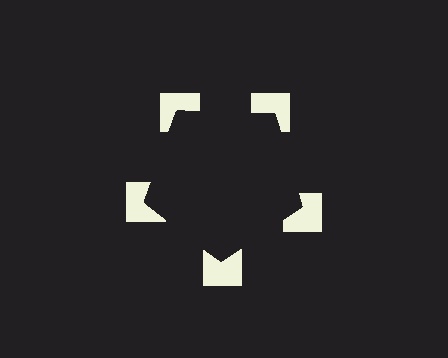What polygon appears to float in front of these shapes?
An illusory pentagon — its edges are inferred from the aligned wedge cuts in the notched squares, not physically drawn.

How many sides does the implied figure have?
5 sides.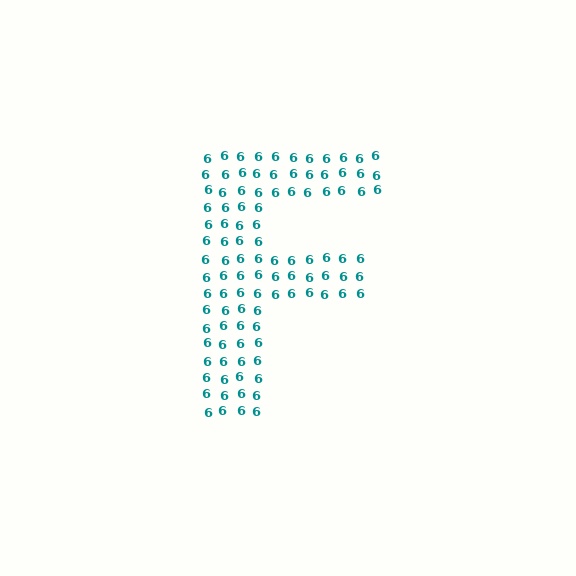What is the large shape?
The large shape is the letter F.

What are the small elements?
The small elements are digit 6's.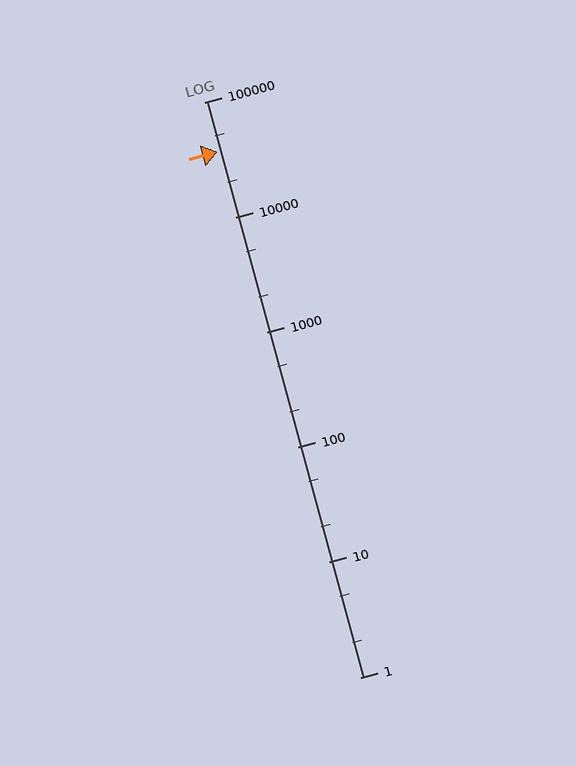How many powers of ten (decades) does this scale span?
The scale spans 5 decades, from 1 to 100000.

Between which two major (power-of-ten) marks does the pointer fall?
The pointer is between 10000 and 100000.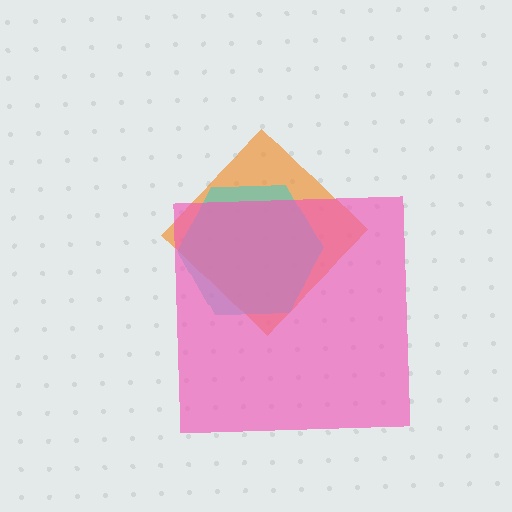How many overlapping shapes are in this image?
There are 3 overlapping shapes in the image.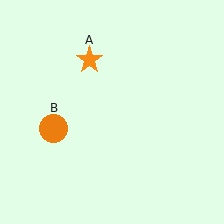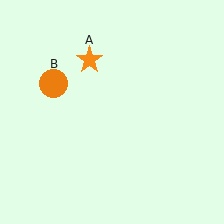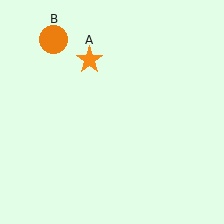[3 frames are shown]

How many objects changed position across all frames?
1 object changed position: orange circle (object B).